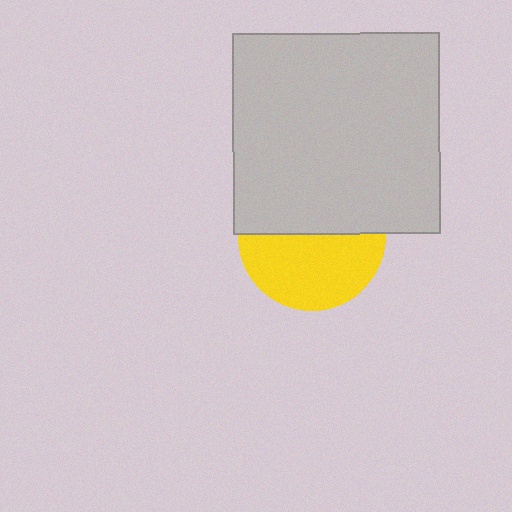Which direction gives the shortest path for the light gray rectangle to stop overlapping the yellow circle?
Moving up gives the shortest separation.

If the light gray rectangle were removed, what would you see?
You would see the complete yellow circle.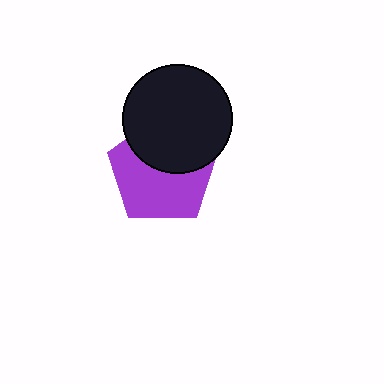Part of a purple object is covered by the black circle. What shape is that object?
It is a pentagon.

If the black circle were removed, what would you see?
You would see the complete purple pentagon.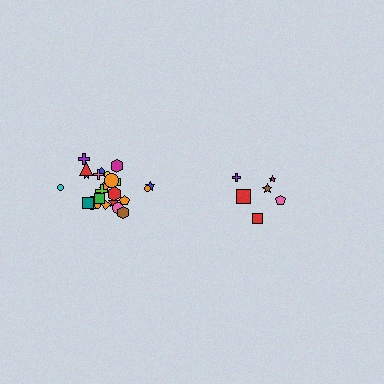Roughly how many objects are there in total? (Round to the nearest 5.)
Roughly 30 objects in total.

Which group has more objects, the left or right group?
The left group.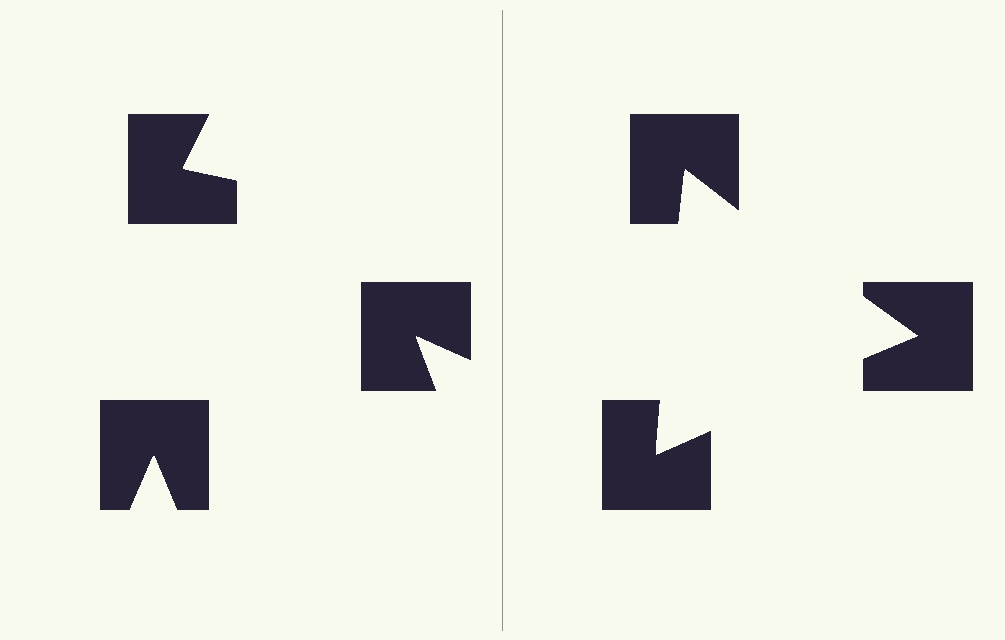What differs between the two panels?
The notched squares are positioned identically on both sides; only the wedge orientations differ. On the right they align to a triangle; on the left they are misaligned.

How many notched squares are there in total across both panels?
6 — 3 on each side.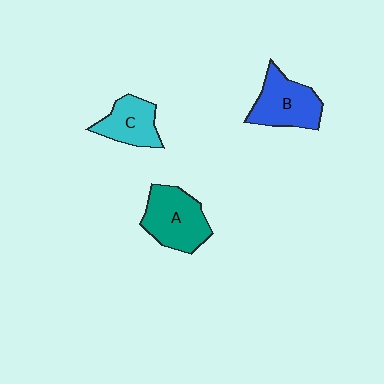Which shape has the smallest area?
Shape C (cyan).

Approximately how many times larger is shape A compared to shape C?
Approximately 1.4 times.